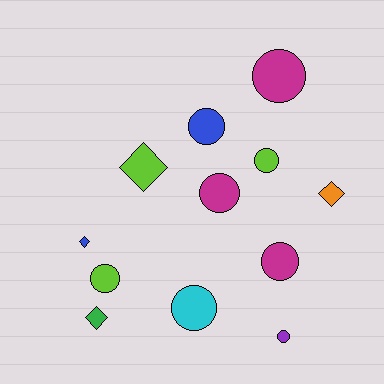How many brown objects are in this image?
There are no brown objects.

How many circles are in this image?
There are 8 circles.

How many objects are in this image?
There are 12 objects.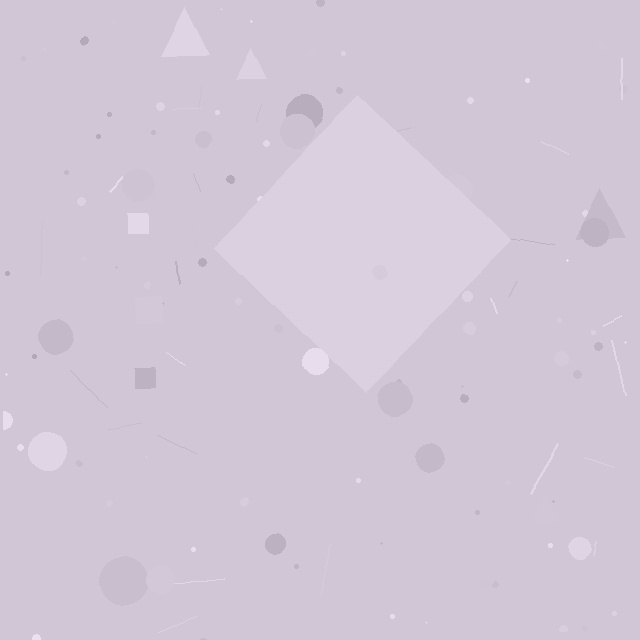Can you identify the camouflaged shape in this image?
The camouflaged shape is a diamond.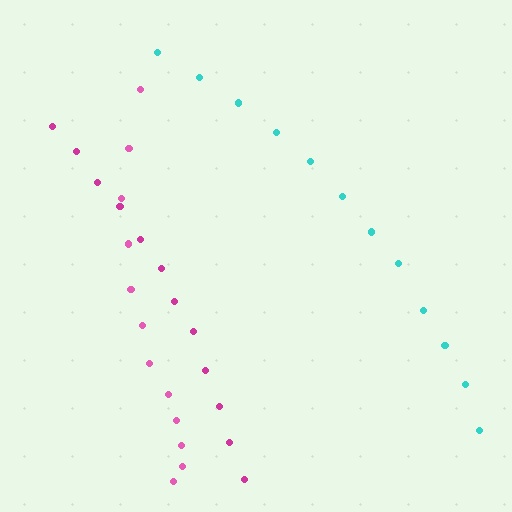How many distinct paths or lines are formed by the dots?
There are 3 distinct paths.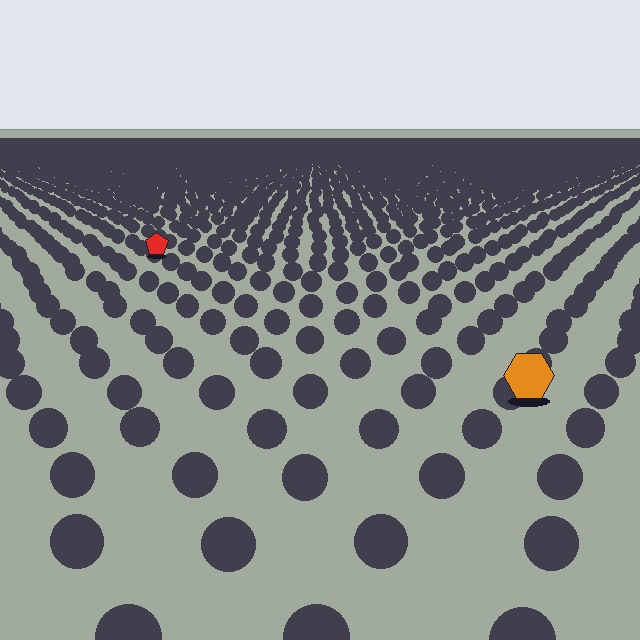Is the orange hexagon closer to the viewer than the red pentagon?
Yes. The orange hexagon is closer — you can tell from the texture gradient: the ground texture is coarser near it.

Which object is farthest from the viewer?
The red pentagon is farthest from the viewer. It appears smaller and the ground texture around it is denser.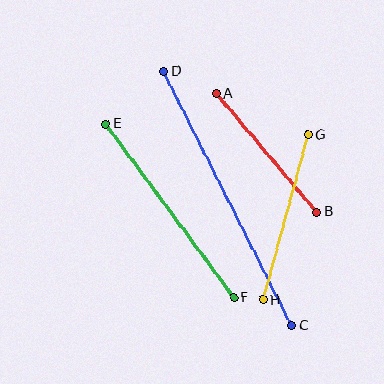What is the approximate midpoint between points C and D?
The midpoint is at approximately (228, 198) pixels.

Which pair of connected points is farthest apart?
Points C and D are farthest apart.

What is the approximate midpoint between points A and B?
The midpoint is at approximately (266, 153) pixels.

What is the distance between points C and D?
The distance is approximately 285 pixels.